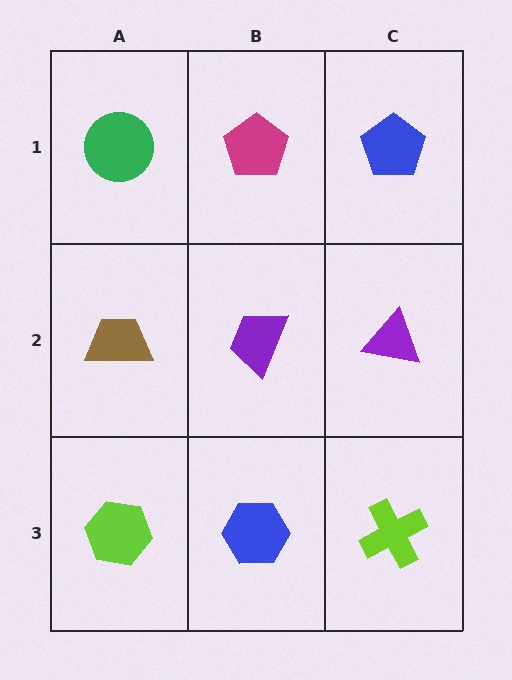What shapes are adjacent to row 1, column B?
A purple trapezoid (row 2, column B), a green circle (row 1, column A), a blue pentagon (row 1, column C).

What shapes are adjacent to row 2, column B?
A magenta pentagon (row 1, column B), a blue hexagon (row 3, column B), a brown trapezoid (row 2, column A), a purple triangle (row 2, column C).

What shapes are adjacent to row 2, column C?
A blue pentagon (row 1, column C), a lime cross (row 3, column C), a purple trapezoid (row 2, column B).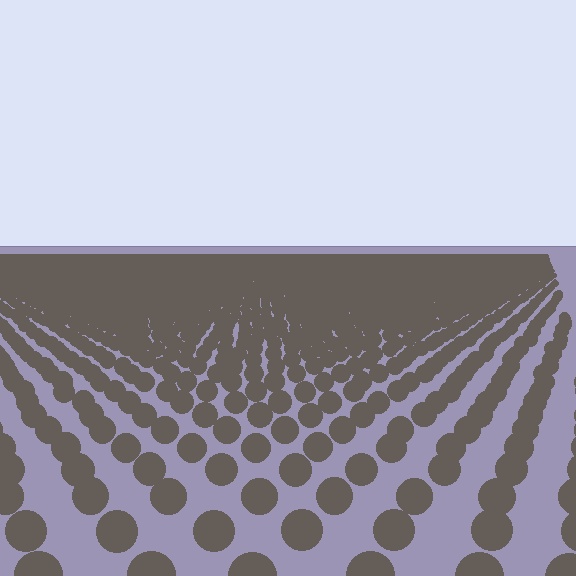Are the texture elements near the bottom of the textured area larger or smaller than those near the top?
Larger. Near the bottom, elements are closer to the viewer and appear at a bigger on-screen size.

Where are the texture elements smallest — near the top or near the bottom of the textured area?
Near the top.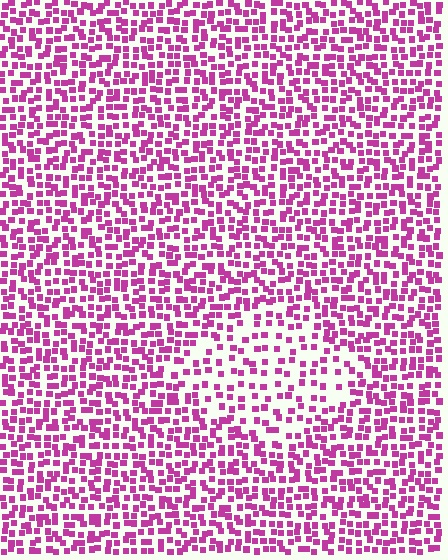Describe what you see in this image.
The image contains small magenta elements arranged at two different densities. A diamond-shaped region is visible where the elements are less densely packed than the surrounding area.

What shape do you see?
I see a diamond.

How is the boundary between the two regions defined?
The boundary is defined by a change in element density (approximately 1.9x ratio). All elements are the same color, size, and shape.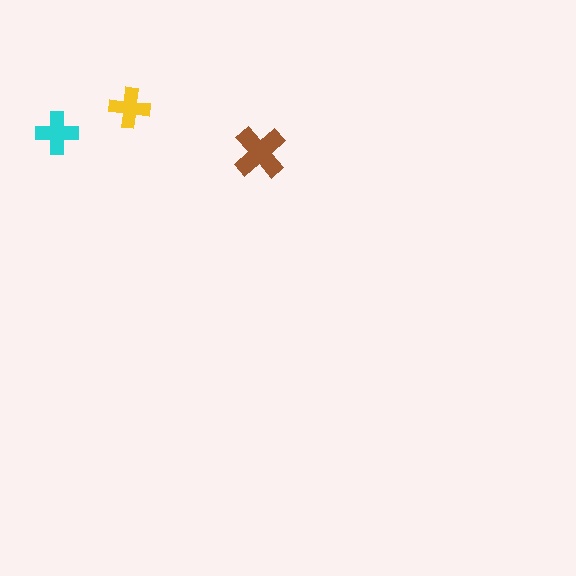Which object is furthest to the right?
The brown cross is rightmost.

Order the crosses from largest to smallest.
the brown one, the cyan one, the yellow one.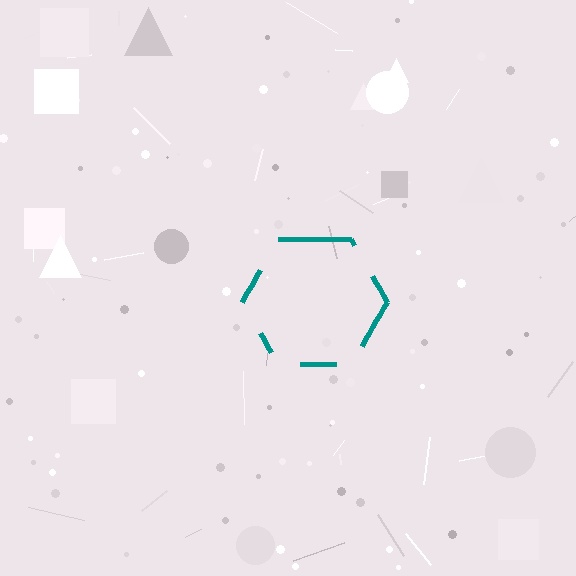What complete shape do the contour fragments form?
The contour fragments form a hexagon.